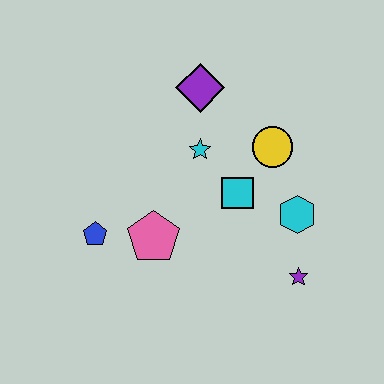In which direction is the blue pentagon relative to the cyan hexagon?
The blue pentagon is to the left of the cyan hexagon.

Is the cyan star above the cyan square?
Yes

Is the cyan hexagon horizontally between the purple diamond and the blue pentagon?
No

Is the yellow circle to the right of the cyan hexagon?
No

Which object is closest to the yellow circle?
The cyan square is closest to the yellow circle.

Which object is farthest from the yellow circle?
The blue pentagon is farthest from the yellow circle.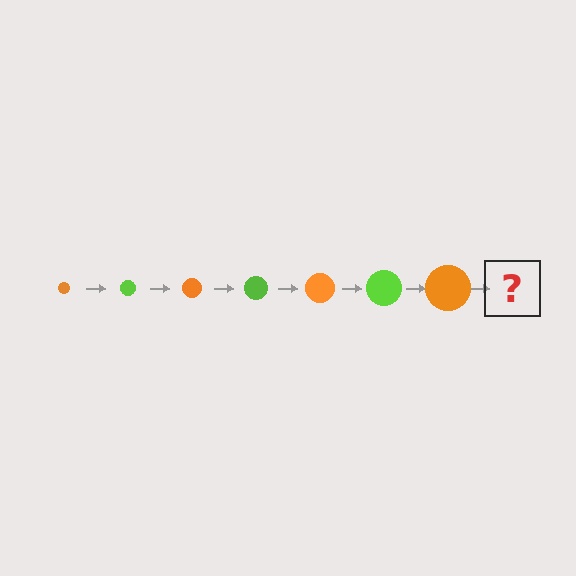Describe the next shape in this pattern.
It should be a lime circle, larger than the previous one.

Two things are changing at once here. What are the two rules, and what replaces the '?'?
The two rules are that the circle grows larger each step and the color cycles through orange and lime. The '?' should be a lime circle, larger than the previous one.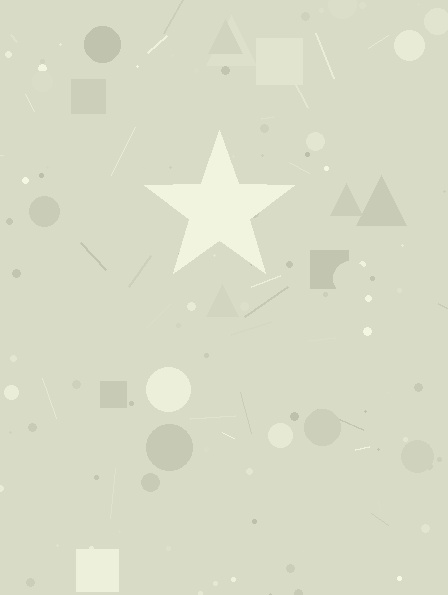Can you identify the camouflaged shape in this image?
The camouflaged shape is a star.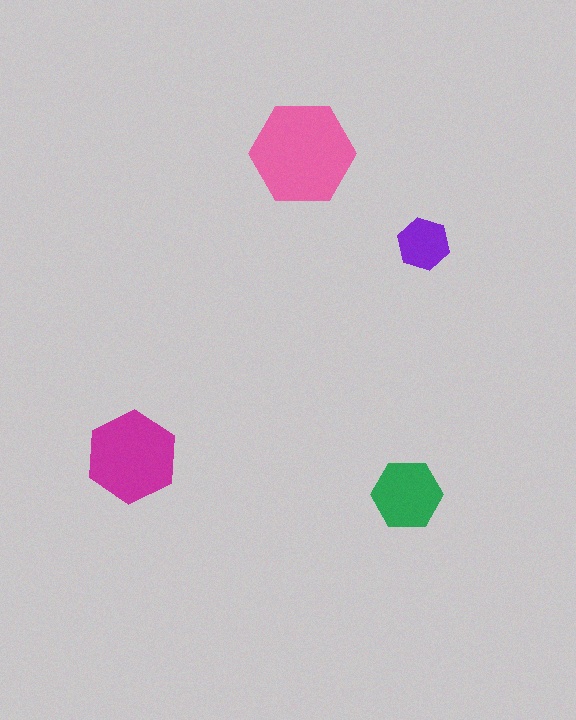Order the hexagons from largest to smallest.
the pink one, the magenta one, the green one, the purple one.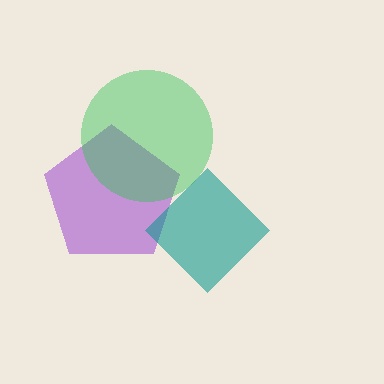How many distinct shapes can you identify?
There are 3 distinct shapes: a purple pentagon, a green circle, a teal diamond.